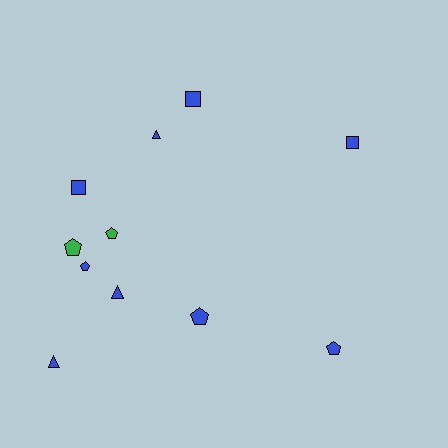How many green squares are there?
There are no green squares.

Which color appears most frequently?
Blue, with 9 objects.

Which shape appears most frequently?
Pentagon, with 5 objects.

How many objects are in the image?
There are 11 objects.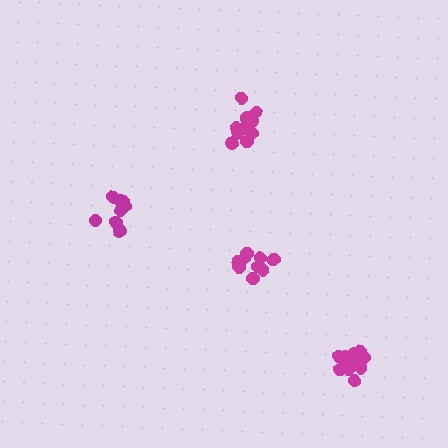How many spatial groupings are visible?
There are 4 spatial groupings.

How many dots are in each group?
Group 1: 12 dots, Group 2: 11 dots, Group 3: 8 dots, Group 4: 9 dots (40 total).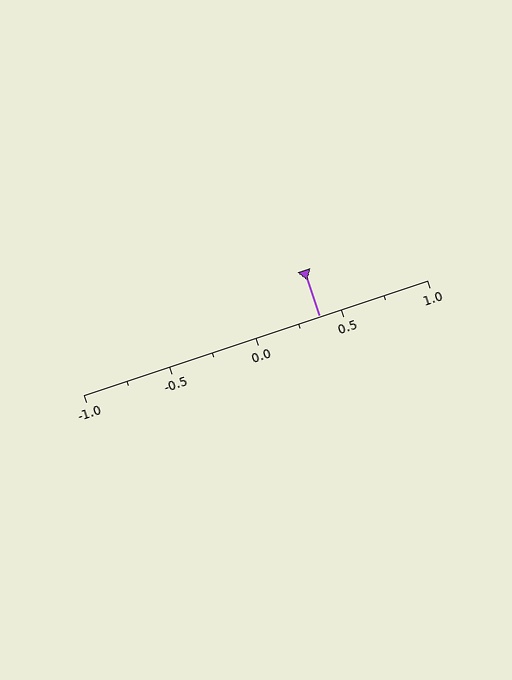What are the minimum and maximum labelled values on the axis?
The axis runs from -1.0 to 1.0.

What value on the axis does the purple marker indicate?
The marker indicates approximately 0.38.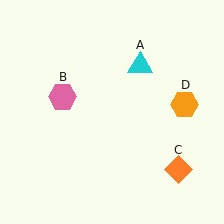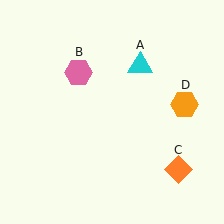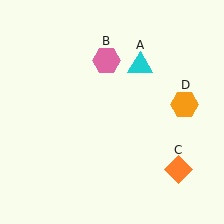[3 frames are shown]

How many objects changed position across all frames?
1 object changed position: pink hexagon (object B).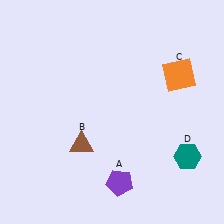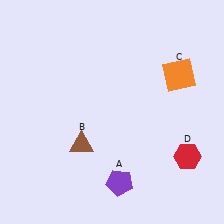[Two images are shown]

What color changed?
The hexagon (D) changed from teal in Image 1 to red in Image 2.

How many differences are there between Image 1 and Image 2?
There is 1 difference between the two images.